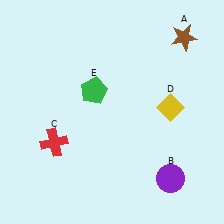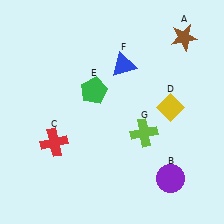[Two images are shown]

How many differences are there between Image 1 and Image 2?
There are 2 differences between the two images.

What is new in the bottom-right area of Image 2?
A lime cross (G) was added in the bottom-right area of Image 2.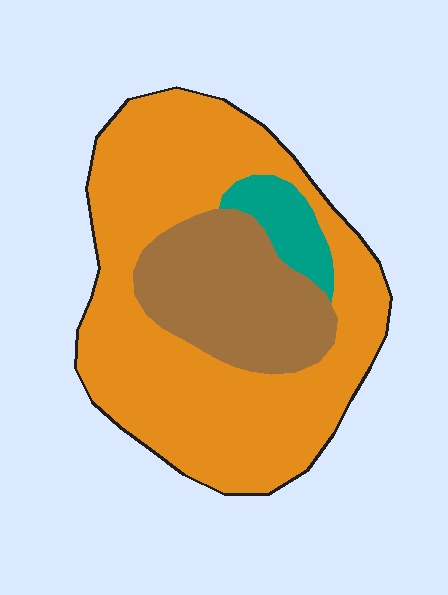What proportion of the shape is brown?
Brown covers roughly 25% of the shape.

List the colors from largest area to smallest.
From largest to smallest: orange, brown, teal.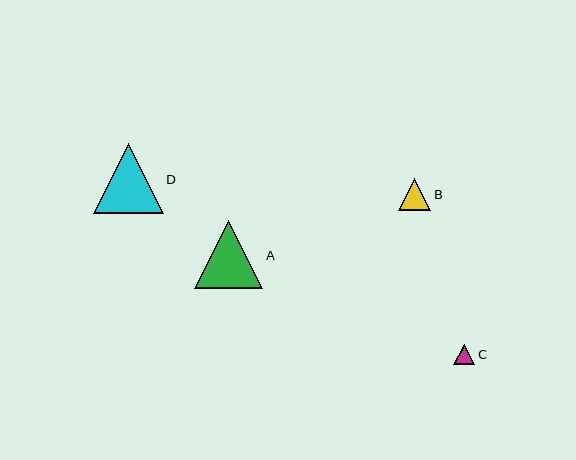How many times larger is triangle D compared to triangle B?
Triangle D is approximately 2.2 times the size of triangle B.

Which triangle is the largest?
Triangle D is the largest with a size of approximately 70 pixels.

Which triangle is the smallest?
Triangle C is the smallest with a size of approximately 21 pixels.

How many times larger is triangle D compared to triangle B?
Triangle D is approximately 2.2 times the size of triangle B.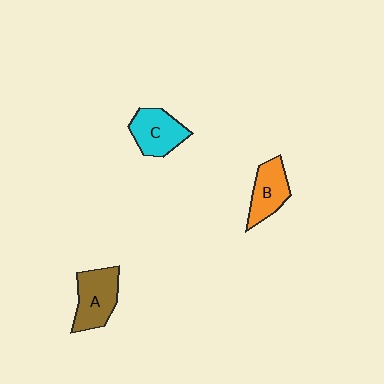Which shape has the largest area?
Shape A (brown).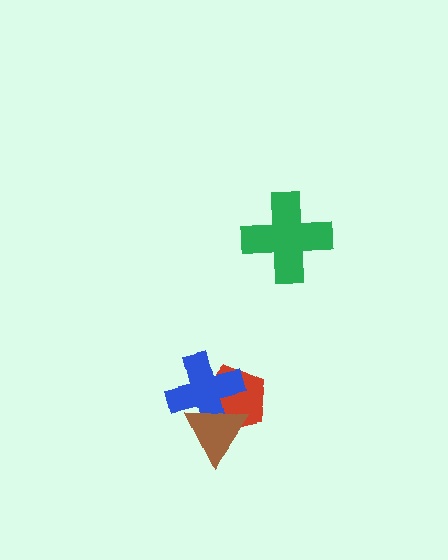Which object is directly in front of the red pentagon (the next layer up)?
The blue cross is directly in front of the red pentagon.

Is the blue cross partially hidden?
Yes, it is partially covered by another shape.